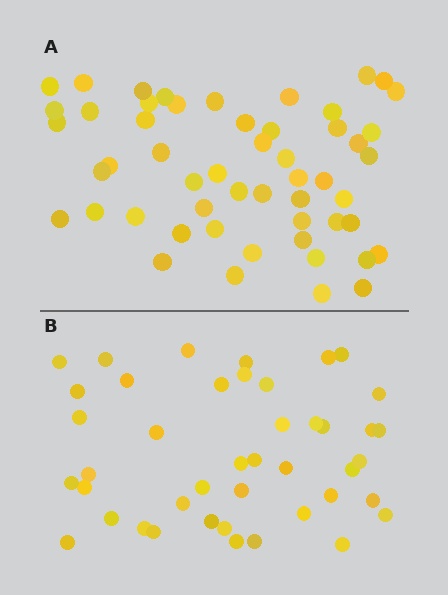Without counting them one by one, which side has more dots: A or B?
Region A (the top region) has more dots.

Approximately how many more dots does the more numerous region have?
Region A has roughly 10 or so more dots than region B.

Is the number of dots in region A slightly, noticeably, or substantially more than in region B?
Region A has only slightly more — the two regions are fairly close. The ratio is roughly 1.2 to 1.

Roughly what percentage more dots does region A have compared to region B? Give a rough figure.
About 25% more.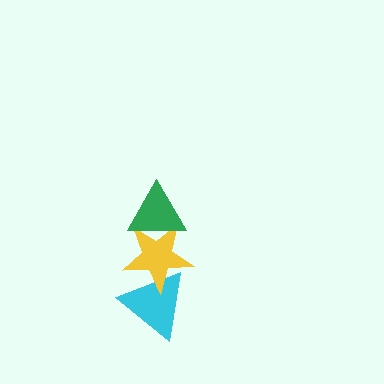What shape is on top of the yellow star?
The green triangle is on top of the yellow star.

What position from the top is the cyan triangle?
The cyan triangle is 3rd from the top.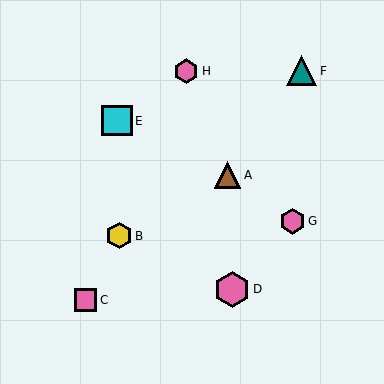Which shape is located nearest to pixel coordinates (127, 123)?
The cyan square (labeled E) at (117, 121) is nearest to that location.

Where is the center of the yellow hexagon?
The center of the yellow hexagon is at (119, 236).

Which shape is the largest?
The pink hexagon (labeled D) is the largest.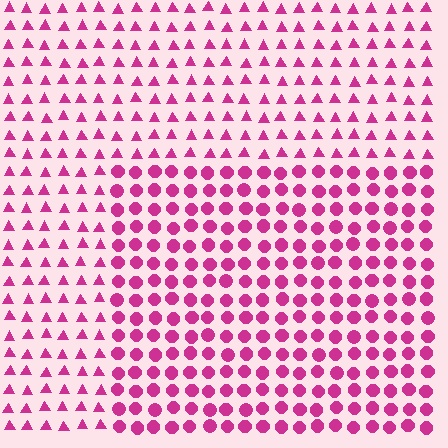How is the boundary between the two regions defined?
The boundary is defined by a change in element shape: circles inside vs. triangles outside. All elements share the same color and spacing.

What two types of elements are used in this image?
The image uses circles inside the rectangle region and triangles outside it.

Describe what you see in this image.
The image is filled with small magenta elements arranged in a uniform grid. A rectangle-shaped region contains circles, while the surrounding area contains triangles. The boundary is defined purely by the change in element shape.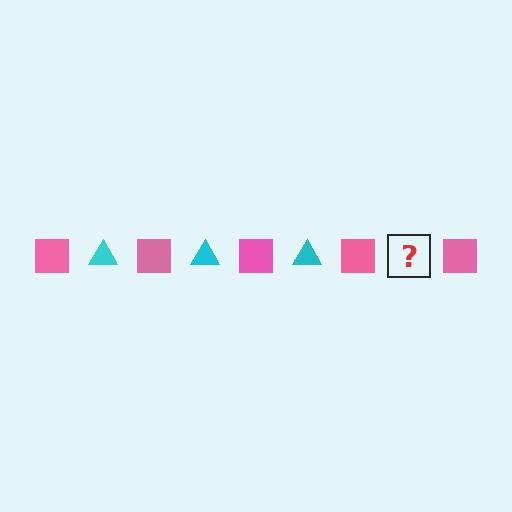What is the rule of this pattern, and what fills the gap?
The rule is that the pattern alternates between pink square and cyan triangle. The gap should be filled with a cyan triangle.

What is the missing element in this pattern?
The missing element is a cyan triangle.